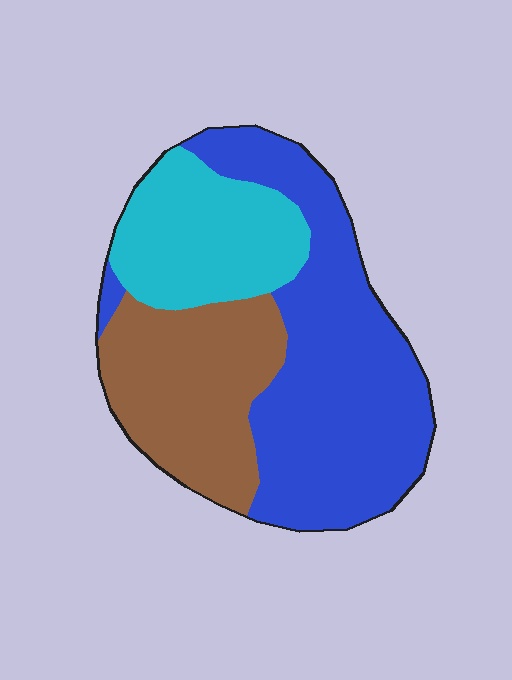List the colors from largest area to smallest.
From largest to smallest: blue, brown, cyan.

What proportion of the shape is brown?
Brown takes up between a sixth and a third of the shape.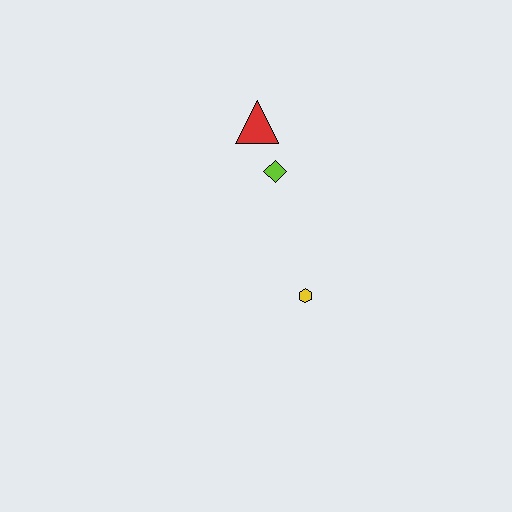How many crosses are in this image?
There are no crosses.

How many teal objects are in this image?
There are no teal objects.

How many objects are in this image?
There are 3 objects.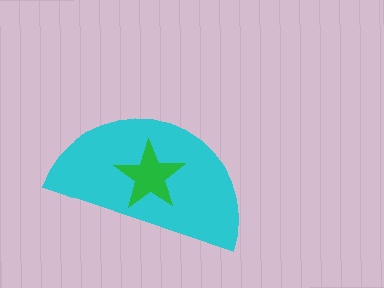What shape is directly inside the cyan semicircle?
The green star.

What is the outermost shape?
The cyan semicircle.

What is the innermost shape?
The green star.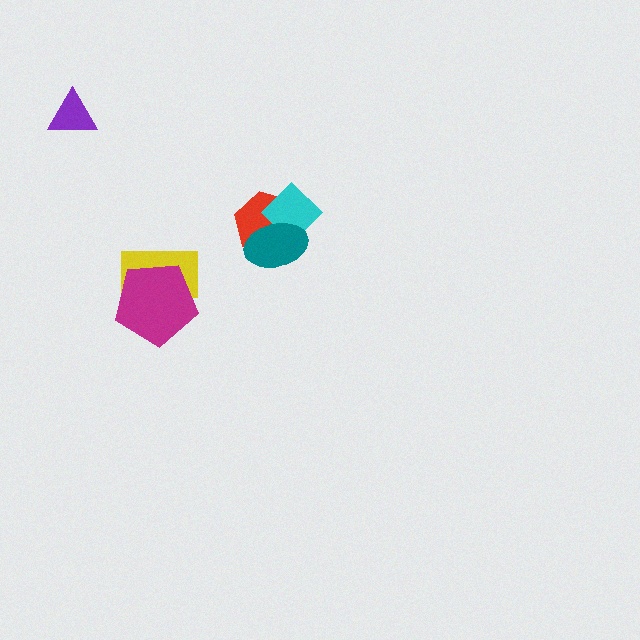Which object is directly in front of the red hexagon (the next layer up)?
The cyan diamond is directly in front of the red hexagon.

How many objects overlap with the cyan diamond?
2 objects overlap with the cyan diamond.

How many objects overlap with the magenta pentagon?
1 object overlaps with the magenta pentagon.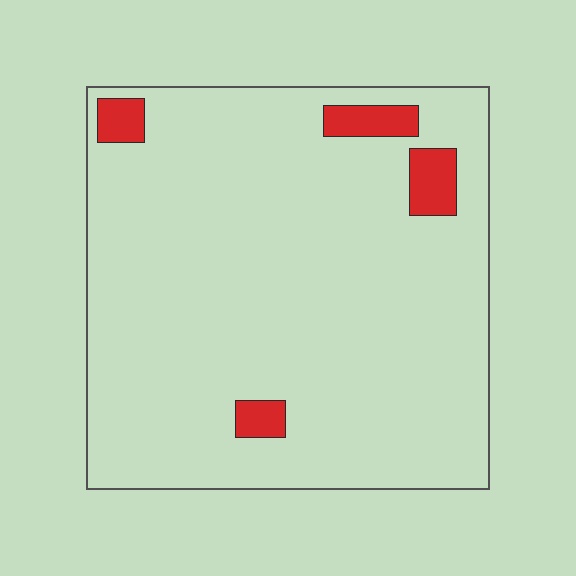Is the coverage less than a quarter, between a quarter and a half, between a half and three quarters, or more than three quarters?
Less than a quarter.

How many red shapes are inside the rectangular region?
4.